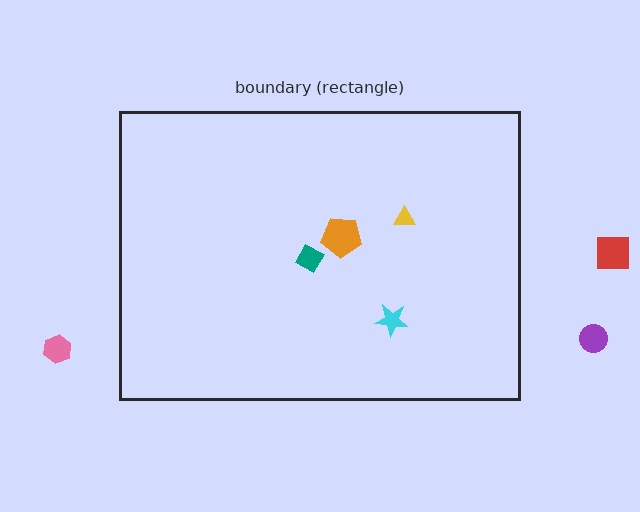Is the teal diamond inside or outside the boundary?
Inside.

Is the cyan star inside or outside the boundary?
Inside.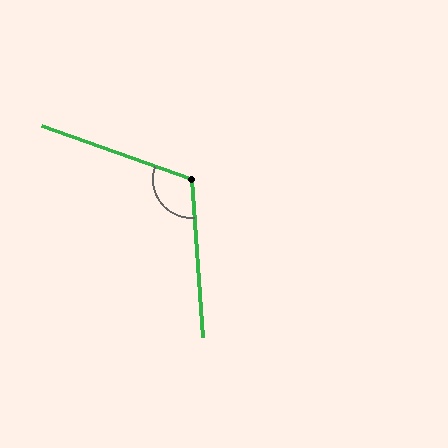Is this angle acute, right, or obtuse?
It is obtuse.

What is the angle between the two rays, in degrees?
Approximately 113 degrees.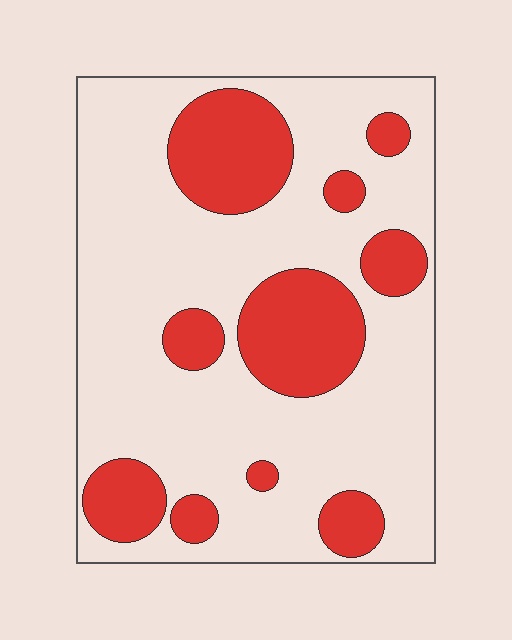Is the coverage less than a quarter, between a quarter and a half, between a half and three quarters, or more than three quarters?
Between a quarter and a half.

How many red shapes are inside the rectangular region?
10.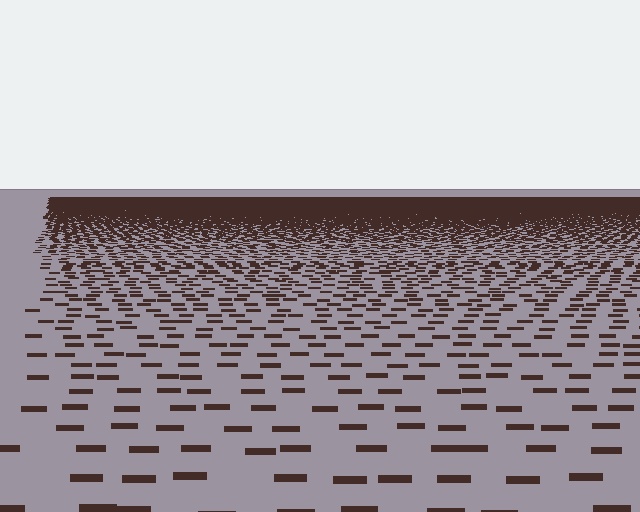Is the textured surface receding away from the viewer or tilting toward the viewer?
The surface is receding away from the viewer. Texture elements get smaller and denser toward the top.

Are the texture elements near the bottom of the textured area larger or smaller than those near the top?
Larger. Near the bottom, elements are closer to the viewer and appear at a bigger on-screen size.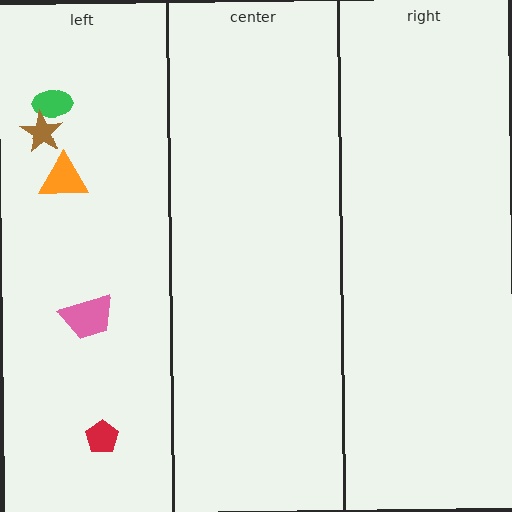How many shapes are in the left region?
5.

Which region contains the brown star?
The left region.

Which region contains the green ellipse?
The left region.